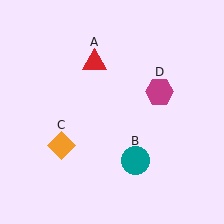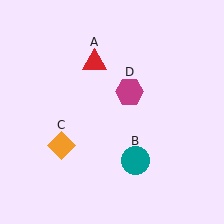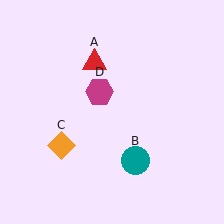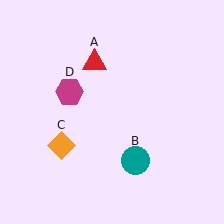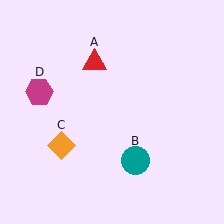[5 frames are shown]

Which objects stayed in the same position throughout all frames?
Red triangle (object A) and teal circle (object B) and orange diamond (object C) remained stationary.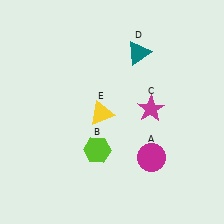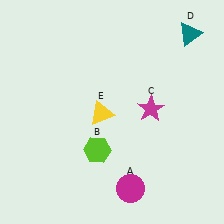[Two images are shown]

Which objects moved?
The objects that moved are: the magenta circle (A), the teal triangle (D).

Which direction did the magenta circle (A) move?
The magenta circle (A) moved down.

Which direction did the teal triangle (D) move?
The teal triangle (D) moved right.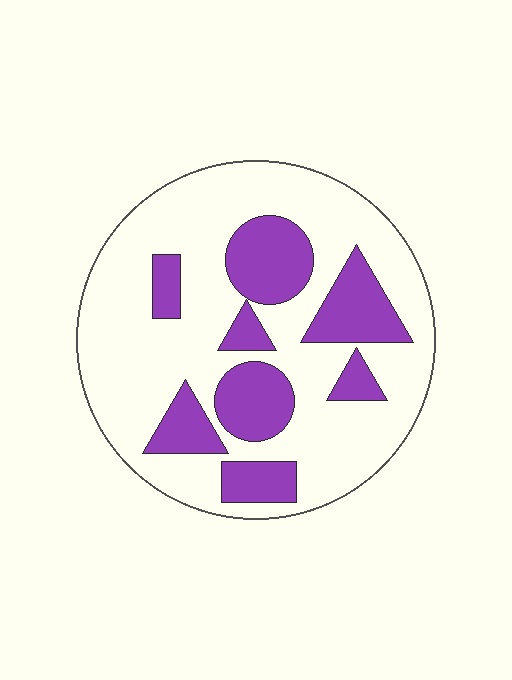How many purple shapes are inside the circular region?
8.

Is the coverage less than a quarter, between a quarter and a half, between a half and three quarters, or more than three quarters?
Between a quarter and a half.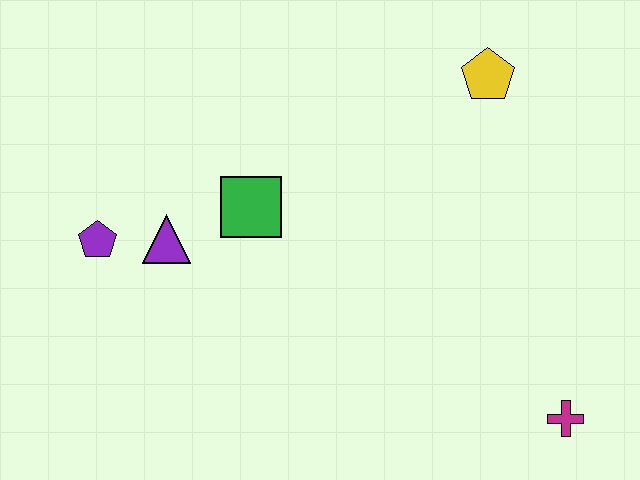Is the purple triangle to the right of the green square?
No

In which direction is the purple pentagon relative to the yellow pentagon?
The purple pentagon is to the left of the yellow pentagon.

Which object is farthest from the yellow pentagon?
The purple pentagon is farthest from the yellow pentagon.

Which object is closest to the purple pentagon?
The purple triangle is closest to the purple pentagon.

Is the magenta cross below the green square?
Yes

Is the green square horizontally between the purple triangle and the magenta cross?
Yes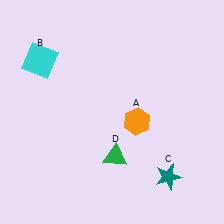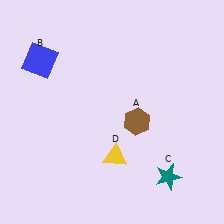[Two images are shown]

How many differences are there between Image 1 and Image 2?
There are 3 differences between the two images.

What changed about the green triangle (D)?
In Image 1, D is green. In Image 2, it changed to yellow.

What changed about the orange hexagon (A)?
In Image 1, A is orange. In Image 2, it changed to brown.